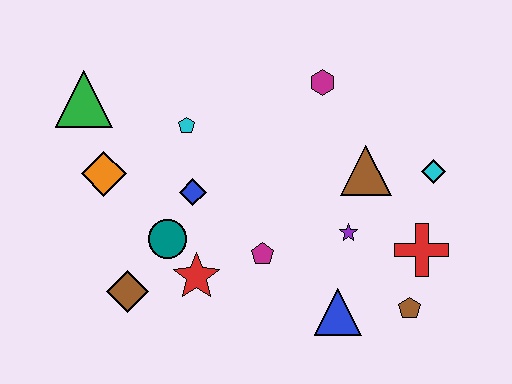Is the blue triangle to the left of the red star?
No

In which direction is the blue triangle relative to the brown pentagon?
The blue triangle is to the left of the brown pentagon.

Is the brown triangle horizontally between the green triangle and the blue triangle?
No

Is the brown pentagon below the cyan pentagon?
Yes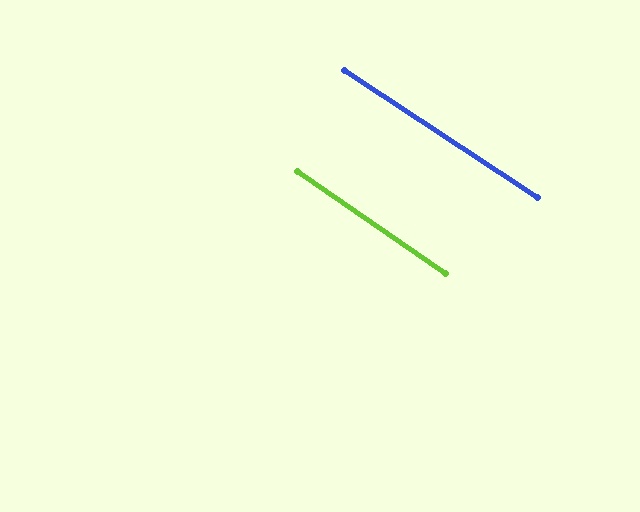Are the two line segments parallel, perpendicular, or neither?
Parallel — their directions differ by only 1.2°.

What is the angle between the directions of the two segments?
Approximately 1 degree.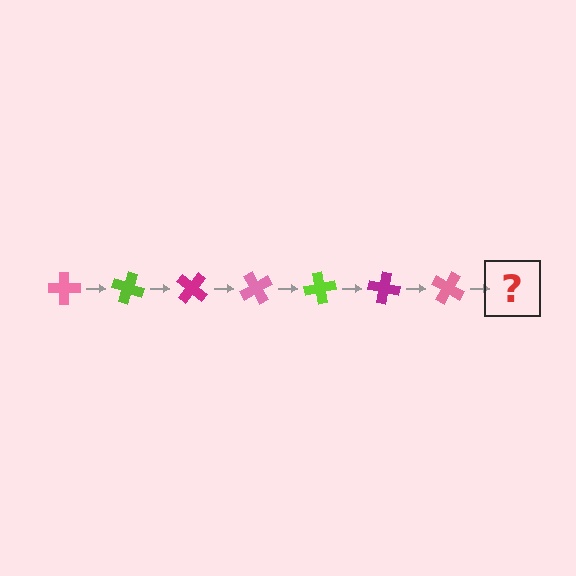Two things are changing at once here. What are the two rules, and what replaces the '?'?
The two rules are that it rotates 20 degrees each step and the color cycles through pink, lime, and magenta. The '?' should be a lime cross, rotated 140 degrees from the start.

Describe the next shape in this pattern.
It should be a lime cross, rotated 140 degrees from the start.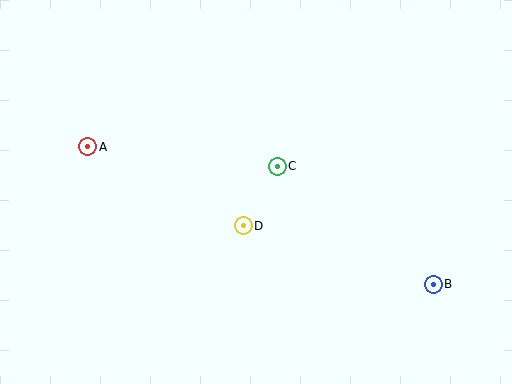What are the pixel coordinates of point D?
Point D is at (243, 226).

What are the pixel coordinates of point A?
Point A is at (88, 147).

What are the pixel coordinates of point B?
Point B is at (433, 284).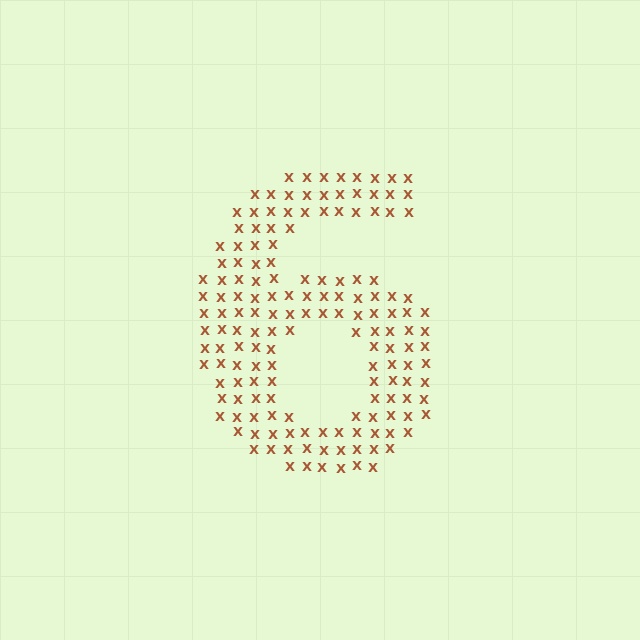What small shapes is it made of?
It is made of small letter X's.